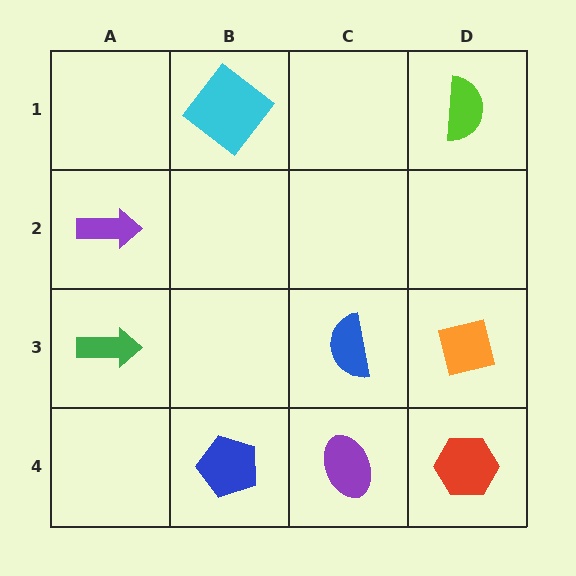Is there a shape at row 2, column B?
No, that cell is empty.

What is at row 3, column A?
A green arrow.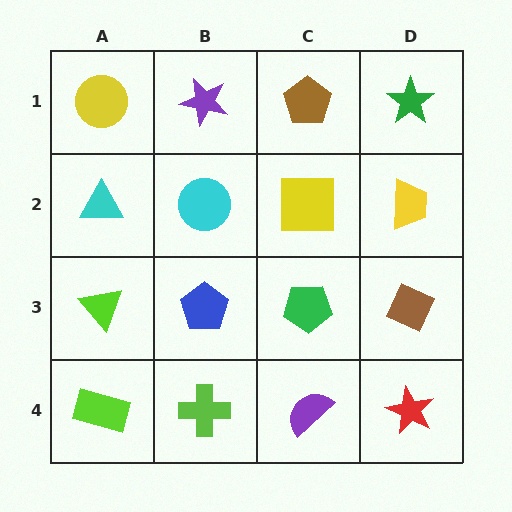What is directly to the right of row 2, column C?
A yellow trapezoid.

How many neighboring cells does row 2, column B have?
4.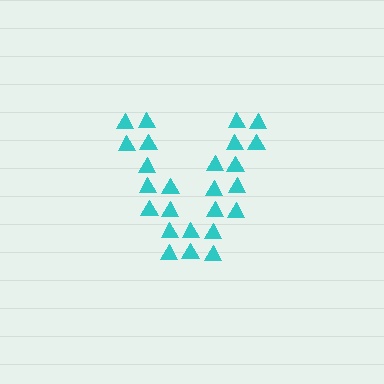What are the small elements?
The small elements are triangles.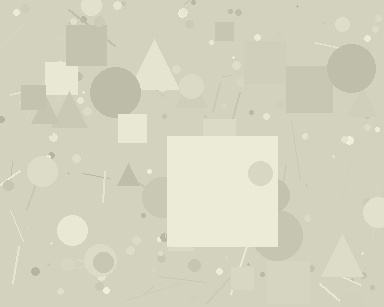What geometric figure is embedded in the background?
A square is embedded in the background.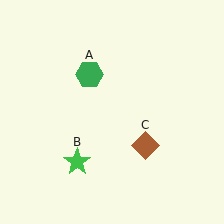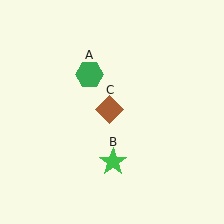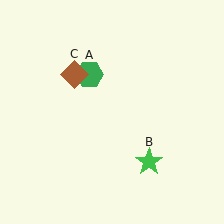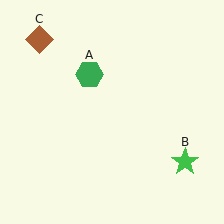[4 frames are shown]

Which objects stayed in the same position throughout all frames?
Green hexagon (object A) remained stationary.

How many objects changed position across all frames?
2 objects changed position: green star (object B), brown diamond (object C).